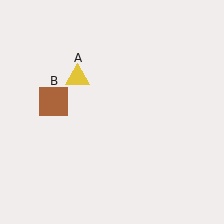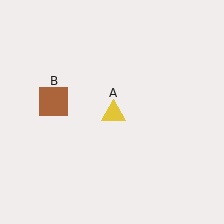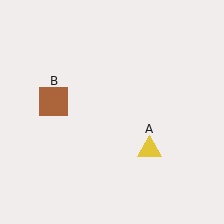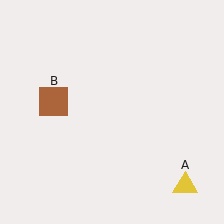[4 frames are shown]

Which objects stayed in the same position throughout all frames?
Brown square (object B) remained stationary.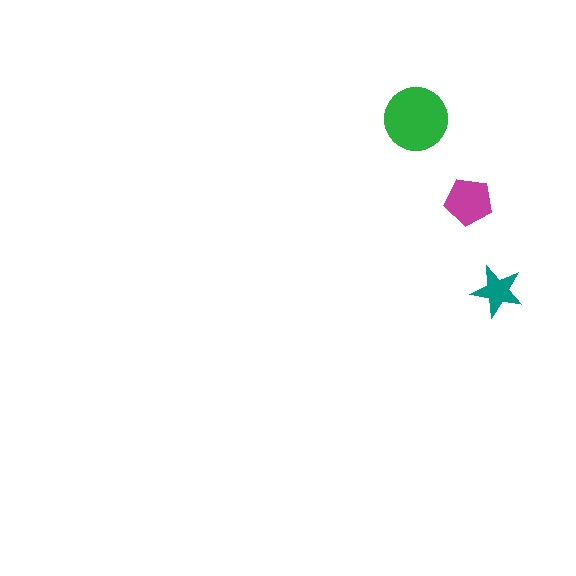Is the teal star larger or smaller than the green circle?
Smaller.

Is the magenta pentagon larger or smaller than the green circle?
Smaller.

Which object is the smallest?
The teal star.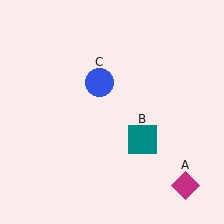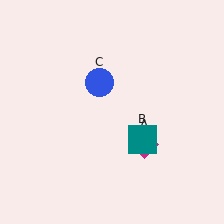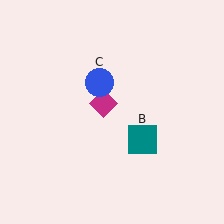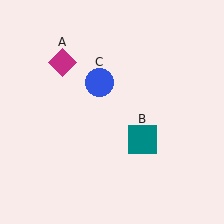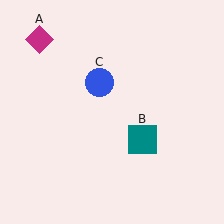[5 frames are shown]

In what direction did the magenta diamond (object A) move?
The magenta diamond (object A) moved up and to the left.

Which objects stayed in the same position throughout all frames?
Teal square (object B) and blue circle (object C) remained stationary.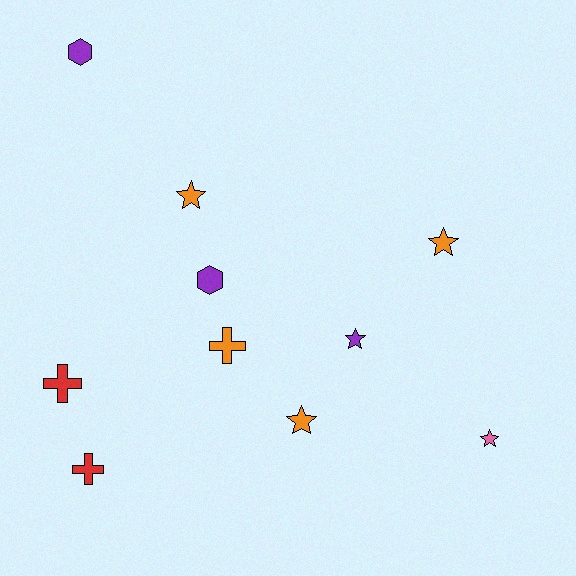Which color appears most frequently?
Orange, with 4 objects.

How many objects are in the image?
There are 10 objects.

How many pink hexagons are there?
There are no pink hexagons.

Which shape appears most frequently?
Star, with 5 objects.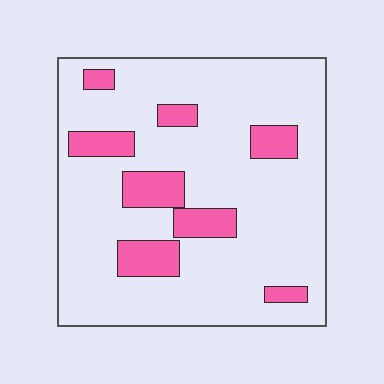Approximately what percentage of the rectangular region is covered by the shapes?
Approximately 15%.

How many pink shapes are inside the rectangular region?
8.